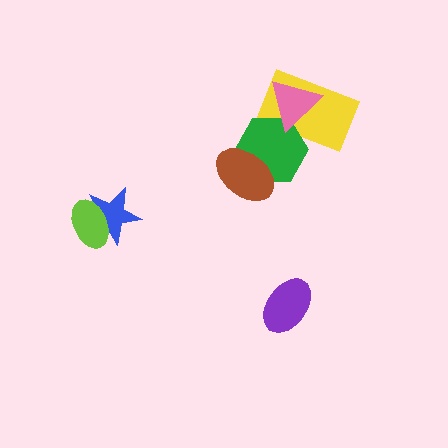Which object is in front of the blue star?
The lime ellipse is in front of the blue star.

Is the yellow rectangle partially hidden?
Yes, it is partially covered by another shape.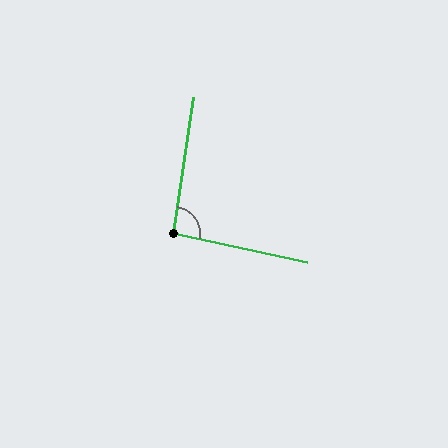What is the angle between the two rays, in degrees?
Approximately 94 degrees.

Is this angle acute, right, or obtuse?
It is approximately a right angle.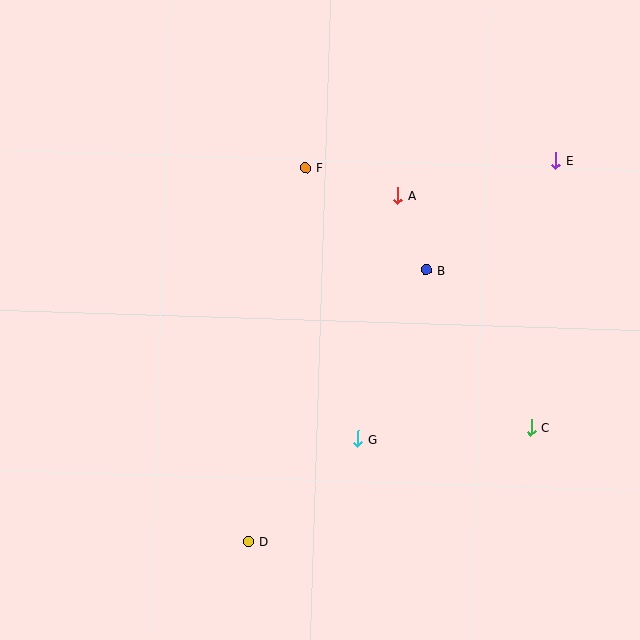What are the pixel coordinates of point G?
Point G is at (358, 439).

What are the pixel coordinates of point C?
Point C is at (531, 427).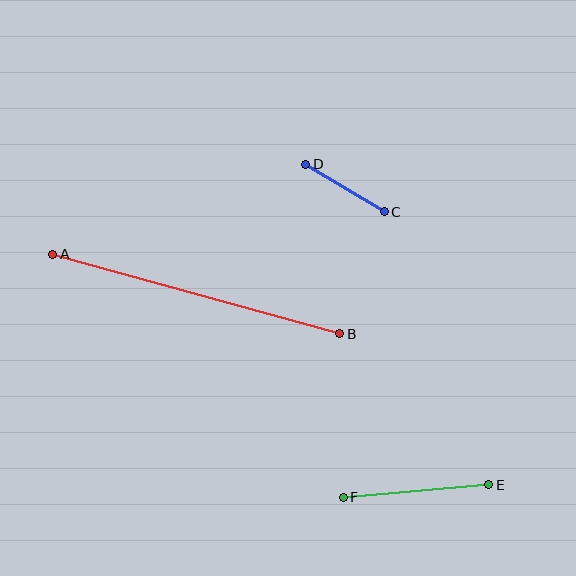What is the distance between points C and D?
The distance is approximately 92 pixels.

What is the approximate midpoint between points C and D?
The midpoint is at approximately (345, 188) pixels.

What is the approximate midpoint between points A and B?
The midpoint is at approximately (196, 294) pixels.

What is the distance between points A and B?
The distance is approximately 298 pixels.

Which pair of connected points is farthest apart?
Points A and B are farthest apart.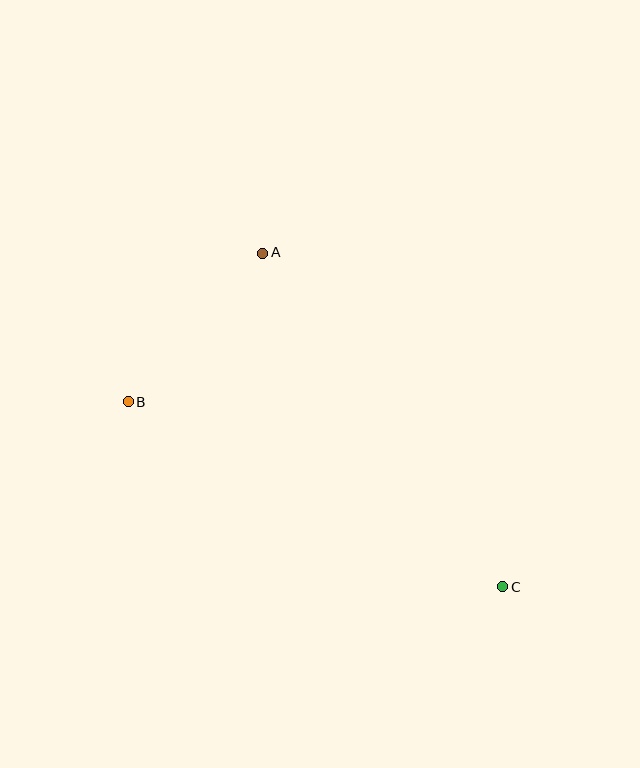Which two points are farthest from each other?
Points B and C are farthest from each other.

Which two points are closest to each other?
Points A and B are closest to each other.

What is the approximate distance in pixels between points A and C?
The distance between A and C is approximately 412 pixels.